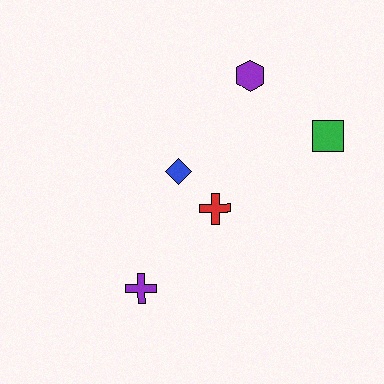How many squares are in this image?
There is 1 square.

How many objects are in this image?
There are 5 objects.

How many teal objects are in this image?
There are no teal objects.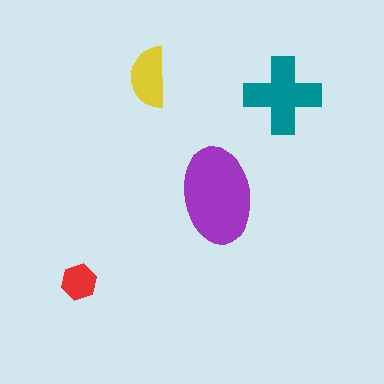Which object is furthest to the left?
The red hexagon is leftmost.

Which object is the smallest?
The red hexagon.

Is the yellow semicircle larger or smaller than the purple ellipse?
Smaller.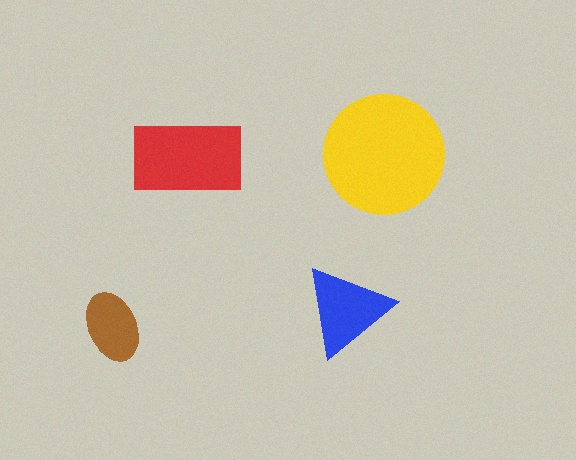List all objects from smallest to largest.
The brown ellipse, the blue triangle, the red rectangle, the yellow circle.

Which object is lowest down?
The brown ellipse is bottommost.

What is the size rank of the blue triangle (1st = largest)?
3rd.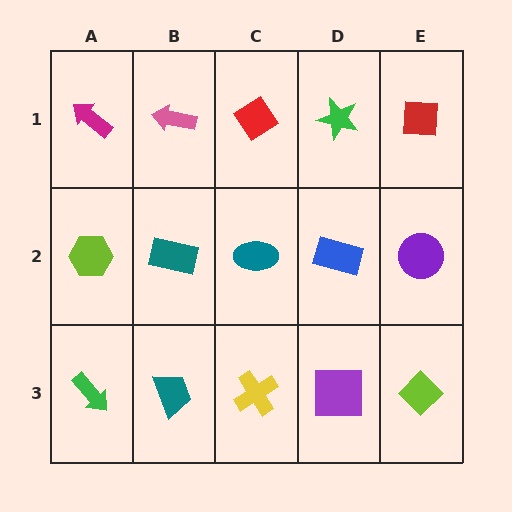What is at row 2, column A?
A lime hexagon.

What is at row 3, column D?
A purple square.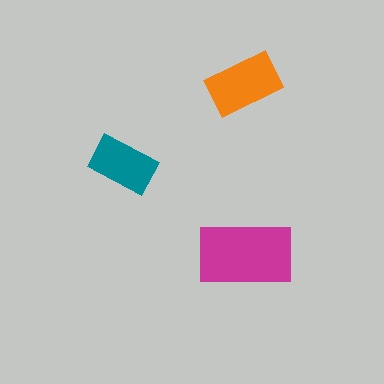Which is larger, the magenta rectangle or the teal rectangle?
The magenta one.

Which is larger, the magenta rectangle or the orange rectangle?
The magenta one.